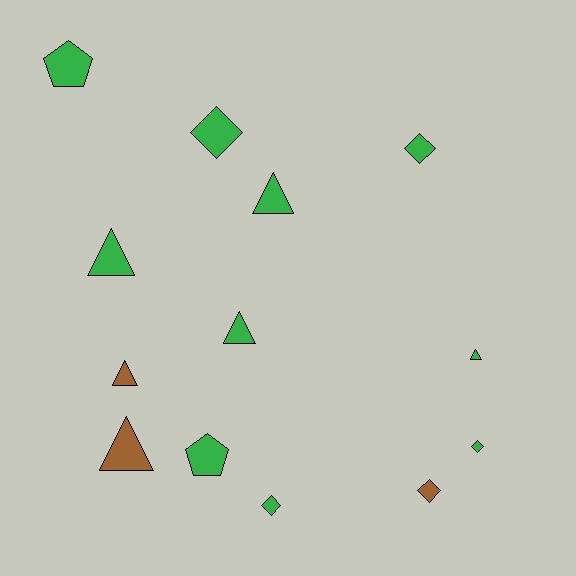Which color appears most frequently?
Green, with 10 objects.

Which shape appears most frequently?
Triangle, with 6 objects.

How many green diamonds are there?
There are 4 green diamonds.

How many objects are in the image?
There are 13 objects.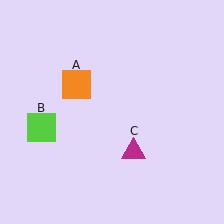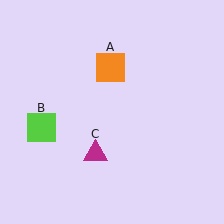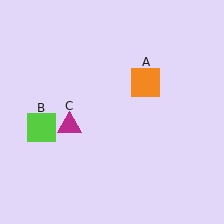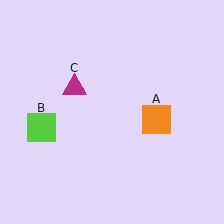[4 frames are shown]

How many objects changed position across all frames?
2 objects changed position: orange square (object A), magenta triangle (object C).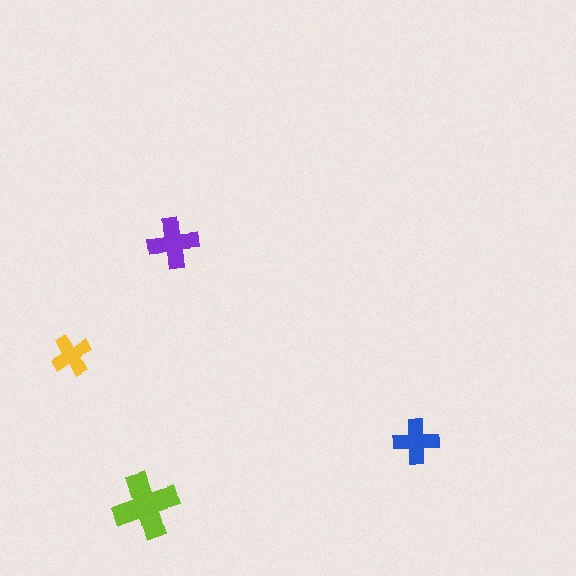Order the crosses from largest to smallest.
the lime one, the purple one, the blue one, the yellow one.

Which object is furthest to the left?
The yellow cross is leftmost.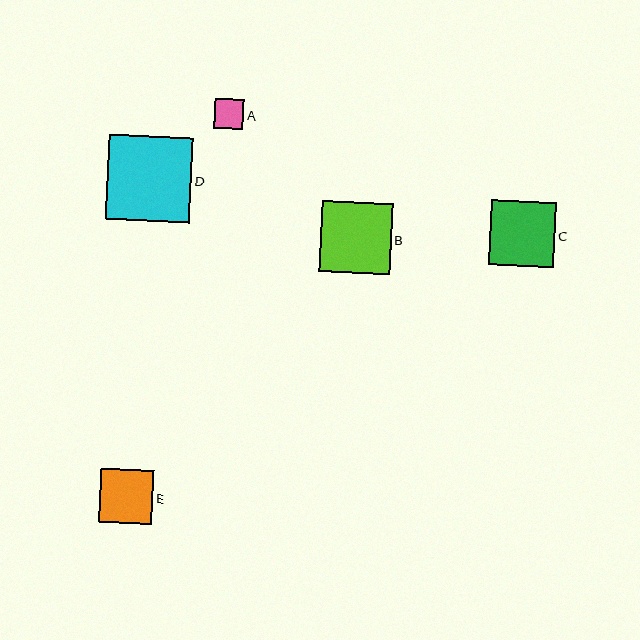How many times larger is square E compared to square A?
Square E is approximately 1.8 times the size of square A.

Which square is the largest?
Square D is the largest with a size of approximately 84 pixels.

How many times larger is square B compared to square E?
Square B is approximately 1.3 times the size of square E.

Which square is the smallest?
Square A is the smallest with a size of approximately 30 pixels.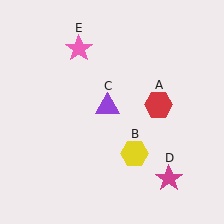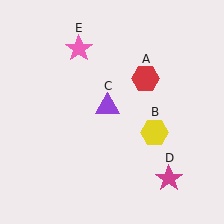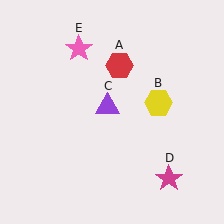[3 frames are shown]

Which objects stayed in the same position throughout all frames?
Purple triangle (object C) and magenta star (object D) and pink star (object E) remained stationary.